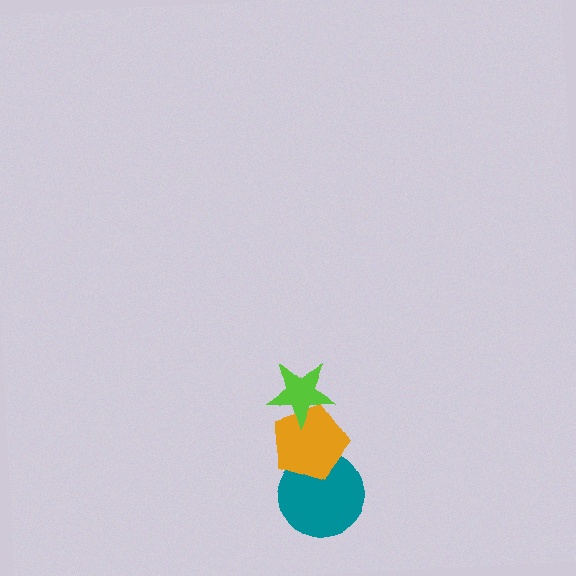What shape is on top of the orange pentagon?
The lime star is on top of the orange pentagon.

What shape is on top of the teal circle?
The orange pentagon is on top of the teal circle.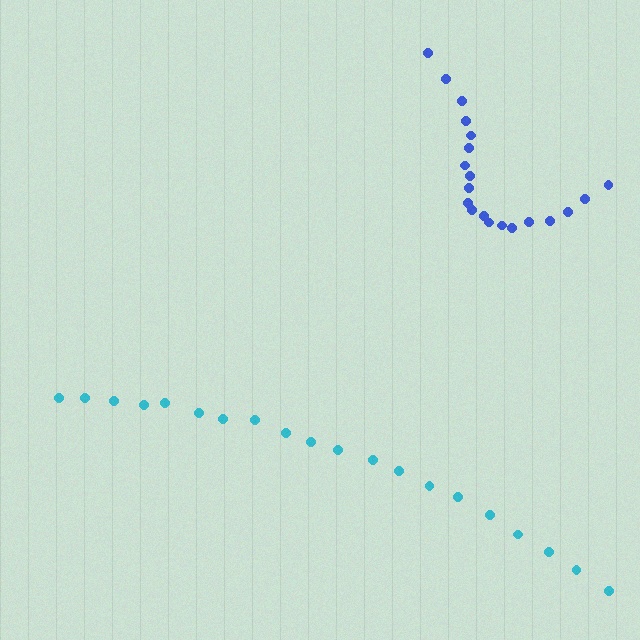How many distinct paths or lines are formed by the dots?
There are 2 distinct paths.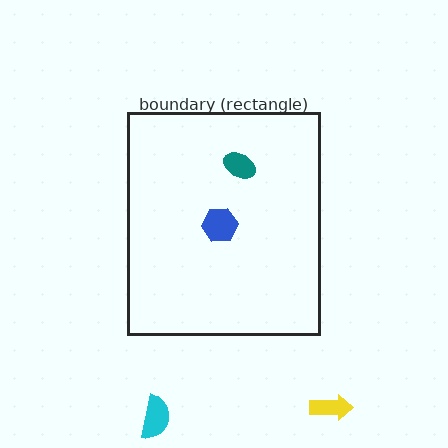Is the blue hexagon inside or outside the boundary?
Inside.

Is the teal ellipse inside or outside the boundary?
Inside.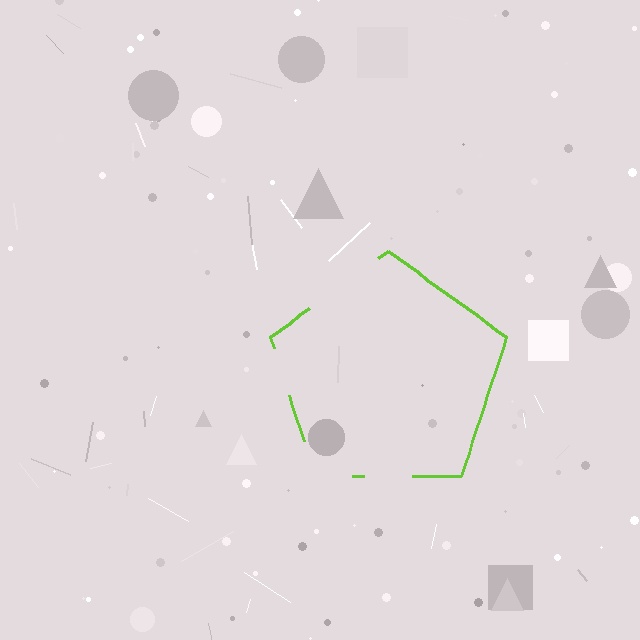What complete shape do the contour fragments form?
The contour fragments form a pentagon.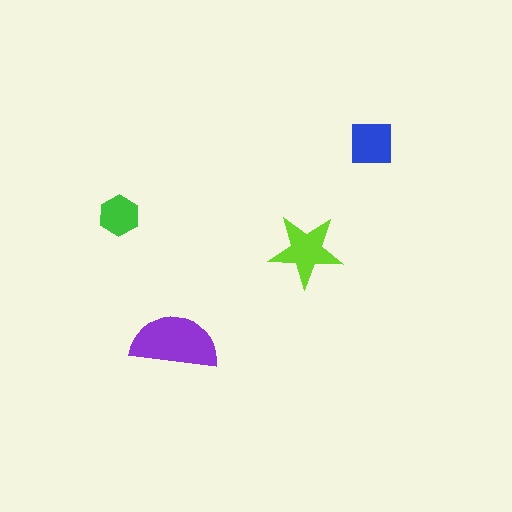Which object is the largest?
The purple semicircle.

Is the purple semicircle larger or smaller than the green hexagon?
Larger.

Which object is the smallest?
The green hexagon.